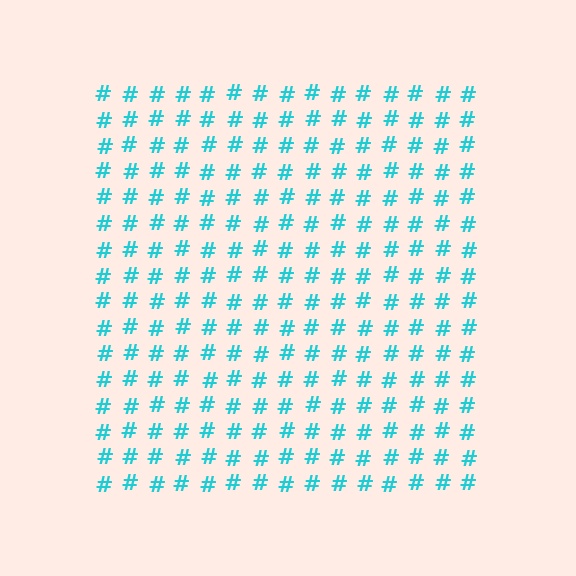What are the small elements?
The small elements are hash symbols.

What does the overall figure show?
The overall figure shows a square.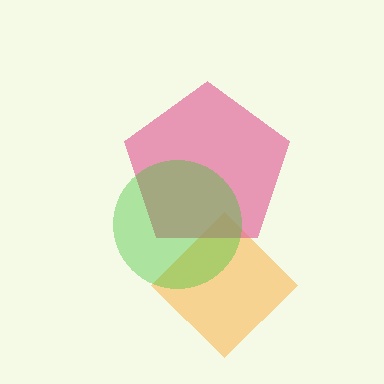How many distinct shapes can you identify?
There are 3 distinct shapes: an orange diamond, a pink pentagon, a green circle.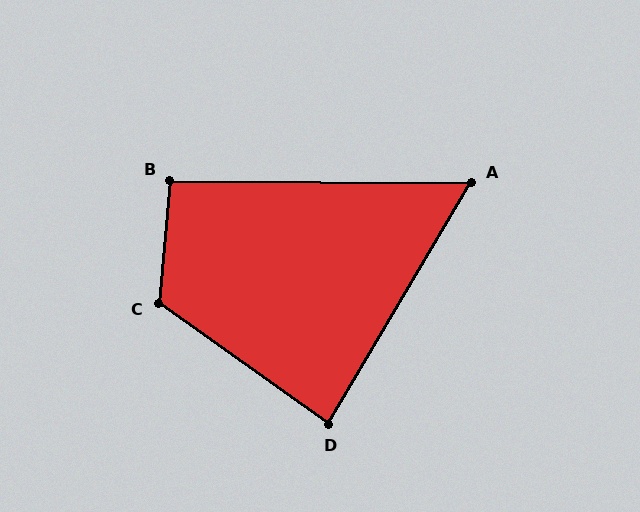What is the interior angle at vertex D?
Approximately 85 degrees (approximately right).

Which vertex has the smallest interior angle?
A, at approximately 60 degrees.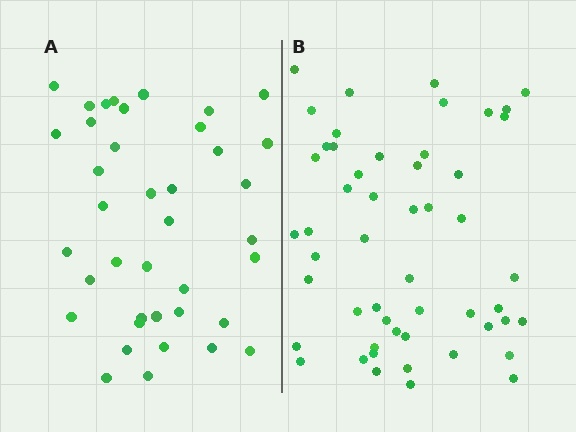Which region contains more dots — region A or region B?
Region B (the right region) has more dots.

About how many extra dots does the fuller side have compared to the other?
Region B has approximately 15 more dots than region A.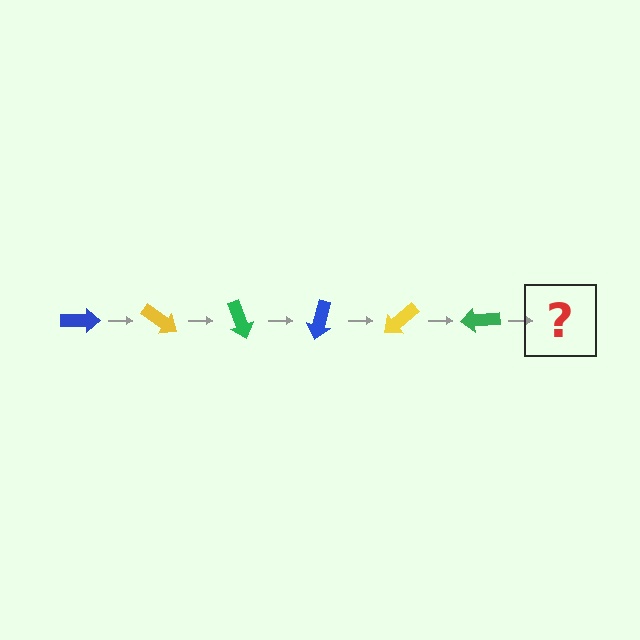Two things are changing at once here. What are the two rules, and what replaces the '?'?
The two rules are that it rotates 35 degrees each step and the color cycles through blue, yellow, and green. The '?' should be a blue arrow, rotated 210 degrees from the start.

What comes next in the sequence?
The next element should be a blue arrow, rotated 210 degrees from the start.